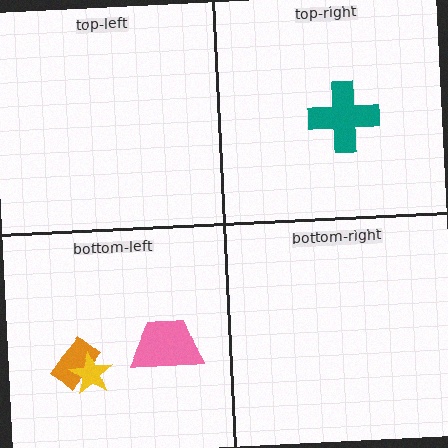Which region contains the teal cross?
The top-right region.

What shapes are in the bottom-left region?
The pink trapezoid, the orange rectangle, the yellow star.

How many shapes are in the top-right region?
1.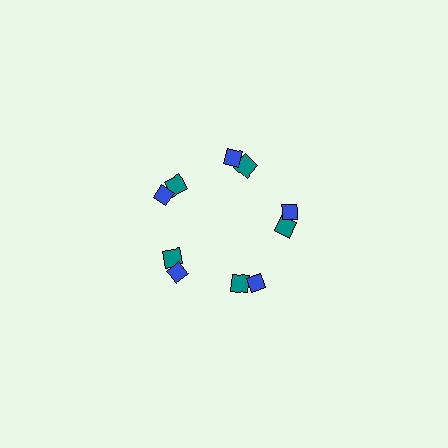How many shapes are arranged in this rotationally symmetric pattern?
There are 10 shapes, arranged in 5 groups of 2.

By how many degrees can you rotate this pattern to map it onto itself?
The pattern maps onto itself every 72 degrees of rotation.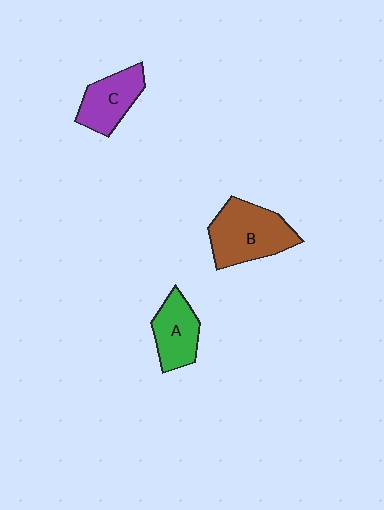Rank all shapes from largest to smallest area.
From largest to smallest: B (brown), C (purple), A (green).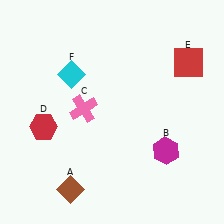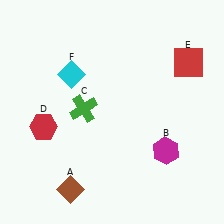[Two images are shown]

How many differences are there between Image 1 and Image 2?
There is 1 difference between the two images.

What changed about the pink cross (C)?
In Image 1, C is pink. In Image 2, it changed to green.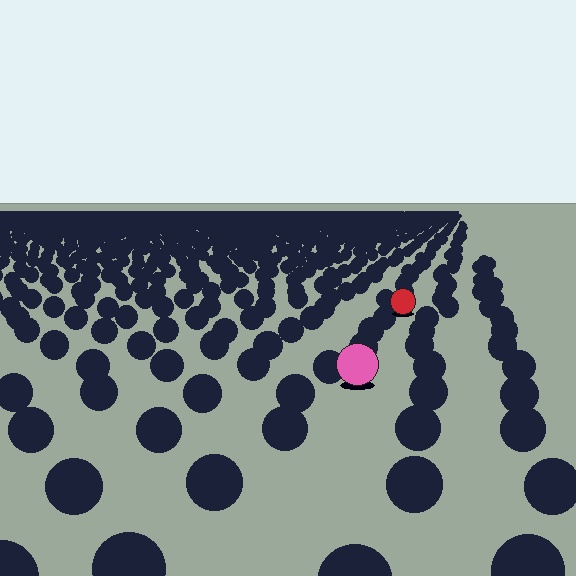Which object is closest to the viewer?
The pink circle is closest. The texture marks near it are larger and more spread out.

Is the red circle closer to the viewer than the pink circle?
No. The pink circle is closer — you can tell from the texture gradient: the ground texture is coarser near it.